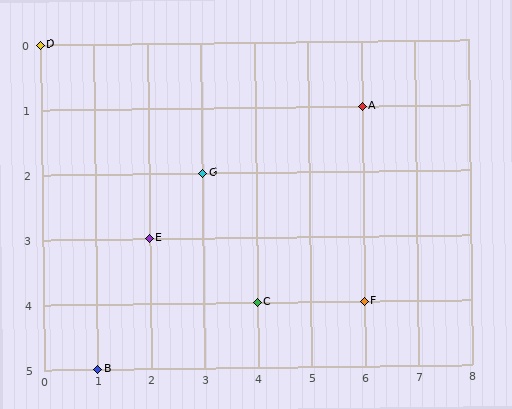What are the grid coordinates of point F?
Point F is at grid coordinates (6, 4).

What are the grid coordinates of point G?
Point G is at grid coordinates (3, 2).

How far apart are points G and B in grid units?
Points G and B are 2 columns and 3 rows apart (about 3.6 grid units diagonally).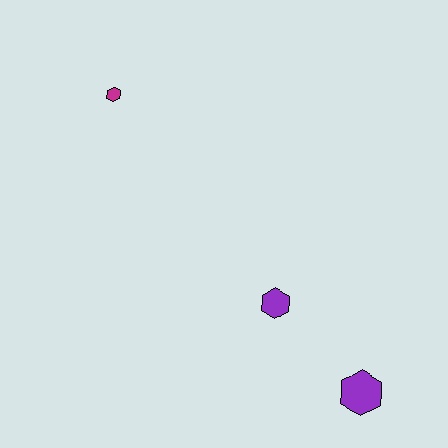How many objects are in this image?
There are 3 objects.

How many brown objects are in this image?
There are no brown objects.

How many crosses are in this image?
There are no crosses.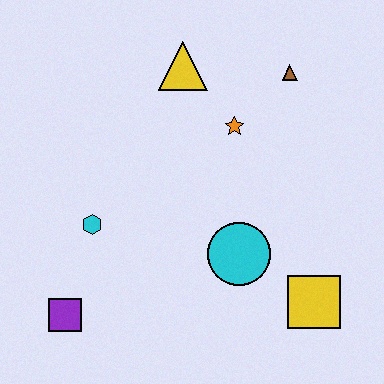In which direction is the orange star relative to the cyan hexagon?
The orange star is to the right of the cyan hexagon.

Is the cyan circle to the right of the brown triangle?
No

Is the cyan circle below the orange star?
Yes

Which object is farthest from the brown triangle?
The purple square is farthest from the brown triangle.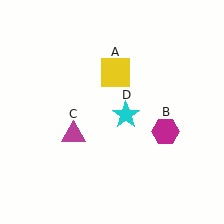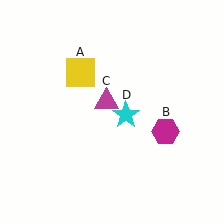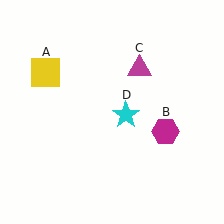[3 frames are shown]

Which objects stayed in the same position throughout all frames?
Magenta hexagon (object B) and cyan star (object D) remained stationary.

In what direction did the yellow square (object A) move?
The yellow square (object A) moved left.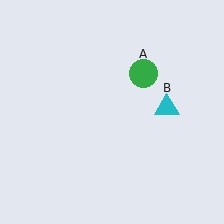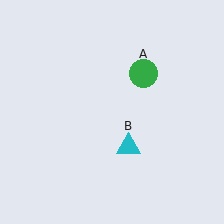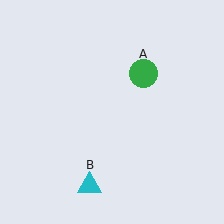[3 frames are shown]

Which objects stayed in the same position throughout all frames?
Green circle (object A) remained stationary.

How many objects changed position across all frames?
1 object changed position: cyan triangle (object B).